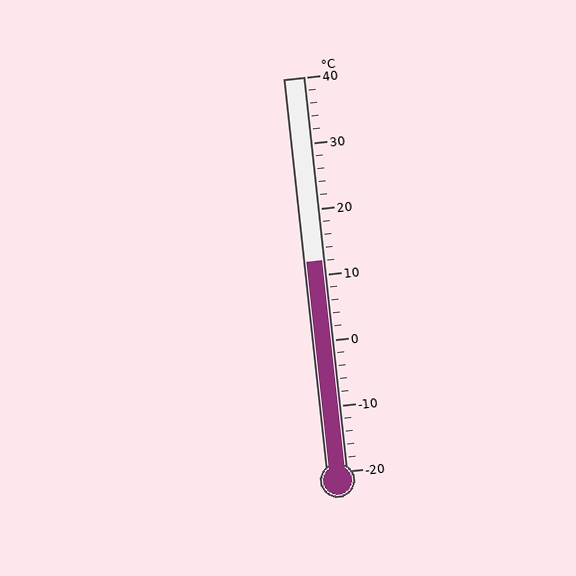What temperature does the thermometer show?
The thermometer shows approximately 12°C.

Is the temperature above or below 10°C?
The temperature is above 10°C.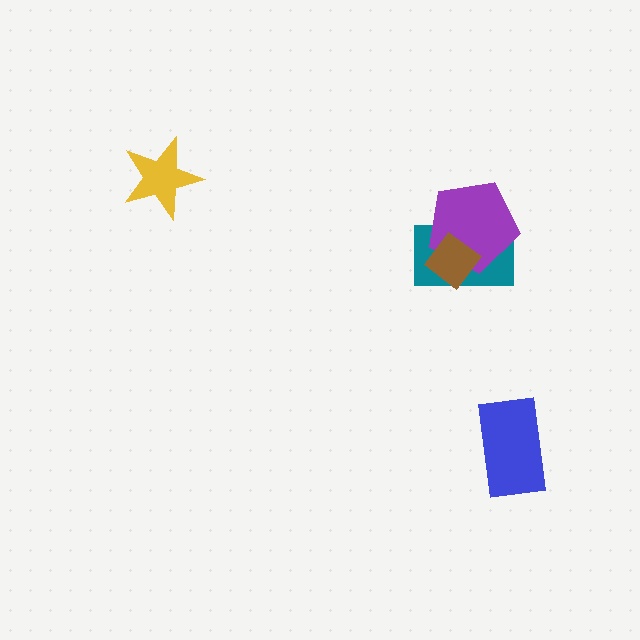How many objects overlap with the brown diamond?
2 objects overlap with the brown diamond.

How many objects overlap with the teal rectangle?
2 objects overlap with the teal rectangle.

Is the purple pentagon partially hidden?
Yes, it is partially covered by another shape.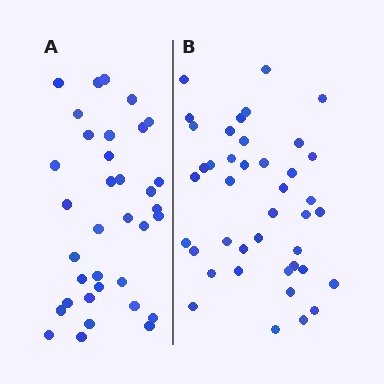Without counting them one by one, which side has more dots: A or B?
Region B (the right region) has more dots.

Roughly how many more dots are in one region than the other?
Region B has about 6 more dots than region A.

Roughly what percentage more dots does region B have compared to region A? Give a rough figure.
About 15% more.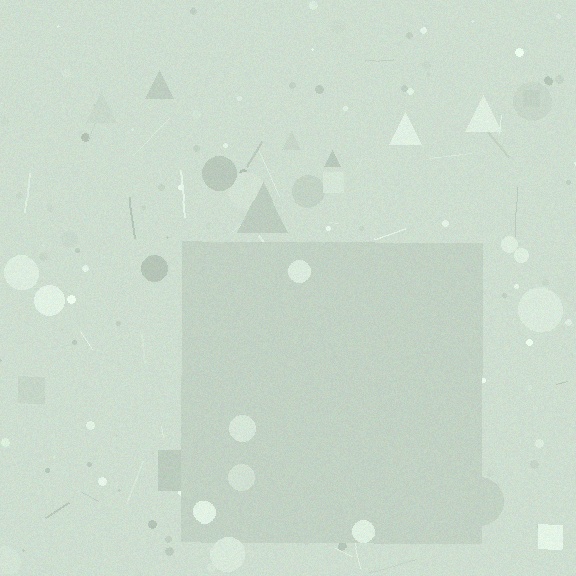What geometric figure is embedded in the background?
A square is embedded in the background.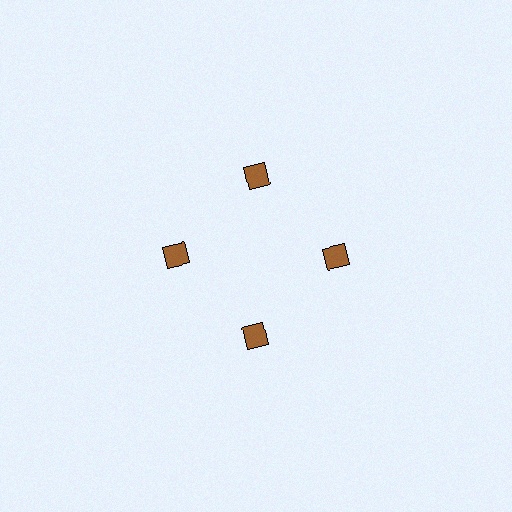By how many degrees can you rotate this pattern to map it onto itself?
The pattern maps onto itself every 90 degrees of rotation.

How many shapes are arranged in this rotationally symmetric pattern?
There are 4 shapes, arranged in 4 groups of 1.